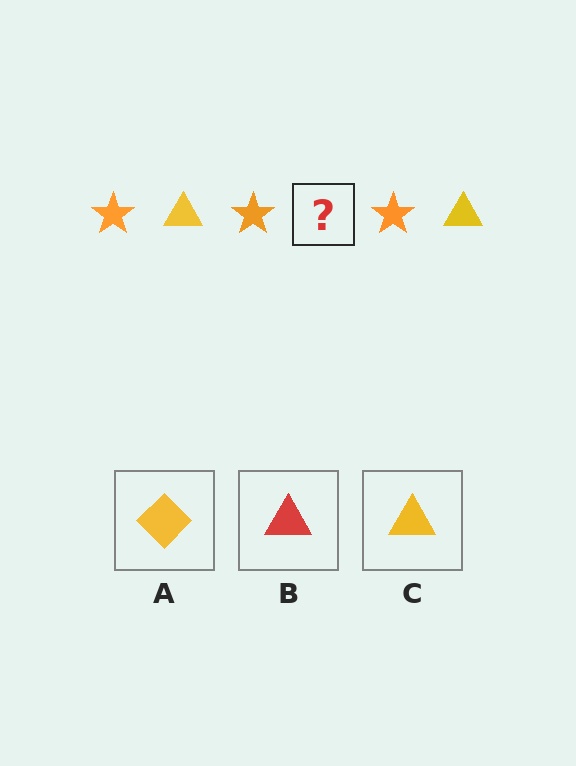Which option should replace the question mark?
Option C.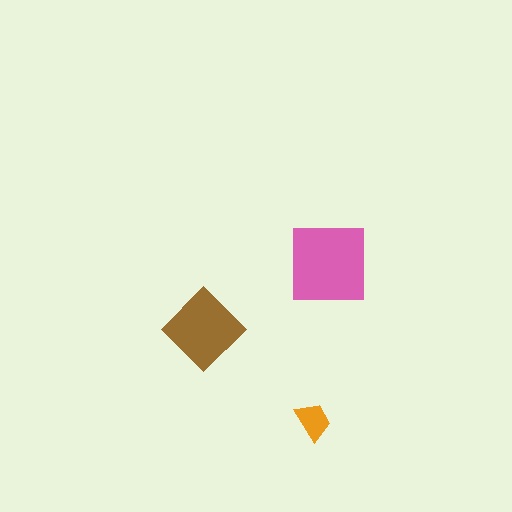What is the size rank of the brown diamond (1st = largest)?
2nd.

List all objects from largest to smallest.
The pink square, the brown diamond, the orange trapezoid.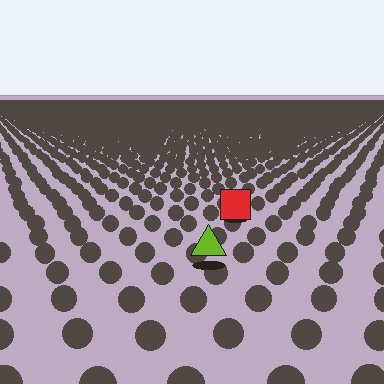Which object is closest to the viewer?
The lime triangle is closest. The texture marks near it are larger and more spread out.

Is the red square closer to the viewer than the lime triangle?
No. The lime triangle is closer — you can tell from the texture gradient: the ground texture is coarser near it.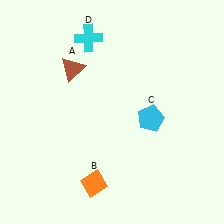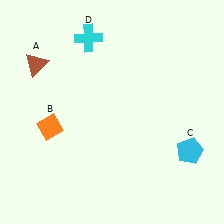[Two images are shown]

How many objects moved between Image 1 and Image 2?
3 objects moved between the two images.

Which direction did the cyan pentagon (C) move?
The cyan pentagon (C) moved right.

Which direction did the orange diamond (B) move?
The orange diamond (B) moved up.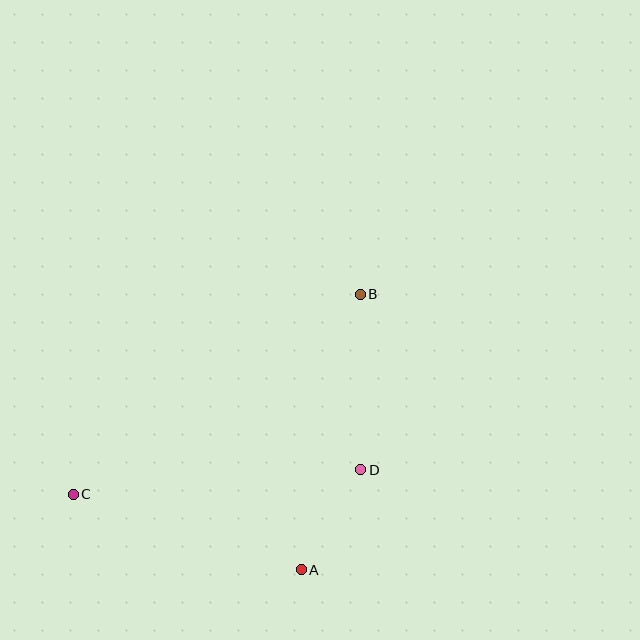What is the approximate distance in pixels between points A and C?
The distance between A and C is approximately 240 pixels.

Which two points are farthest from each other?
Points B and C are farthest from each other.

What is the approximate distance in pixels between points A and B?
The distance between A and B is approximately 282 pixels.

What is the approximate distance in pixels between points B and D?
The distance between B and D is approximately 175 pixels.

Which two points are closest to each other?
Points A and D are closest to each other.